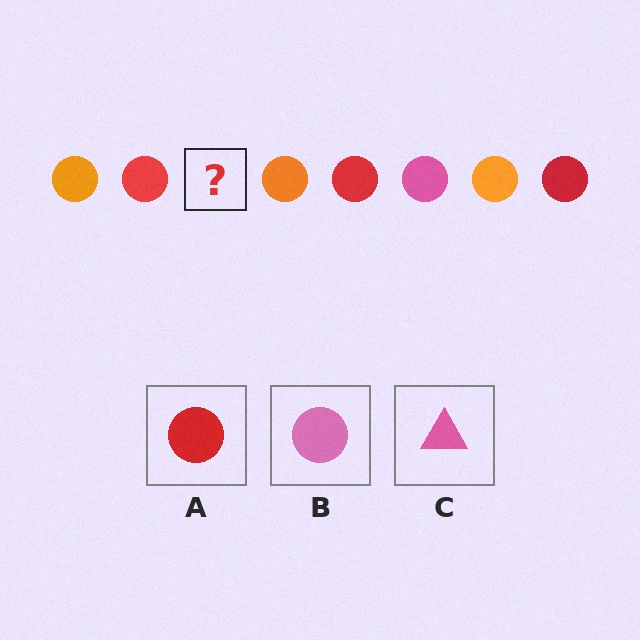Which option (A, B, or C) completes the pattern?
B.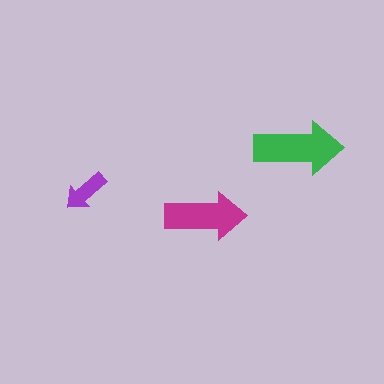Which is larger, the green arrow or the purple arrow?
The green one.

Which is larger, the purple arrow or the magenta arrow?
The magenta one.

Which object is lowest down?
The magenta arrow is bottommost.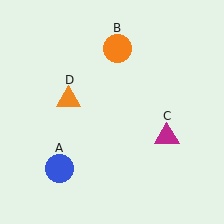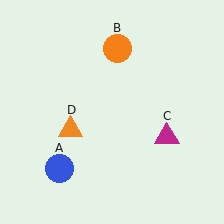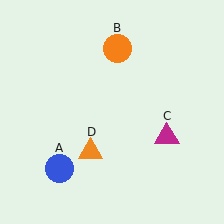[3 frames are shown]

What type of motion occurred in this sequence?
The orange triangle (object D) rotated counterclockwise around the center of the scene.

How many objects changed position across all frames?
1 object changed position: orange triangle (object D).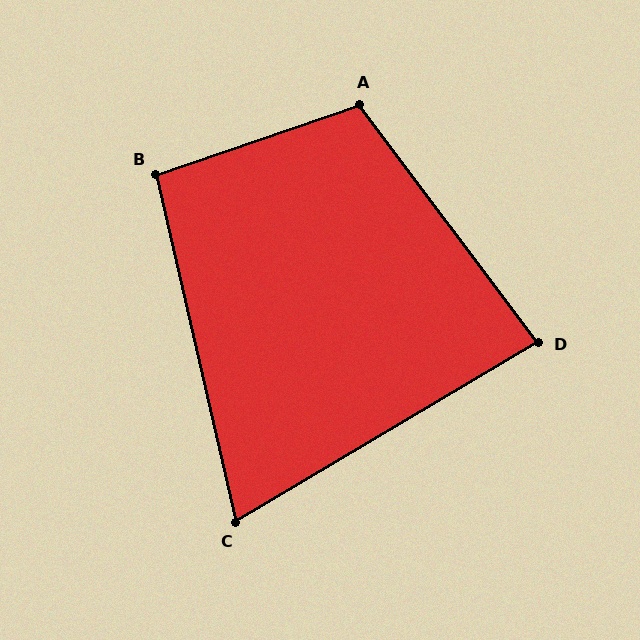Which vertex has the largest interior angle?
A, at approximately 108 degrees.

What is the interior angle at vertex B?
Approximately 96 degrees (obtuse).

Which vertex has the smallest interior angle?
C, at approximately 72 degrees.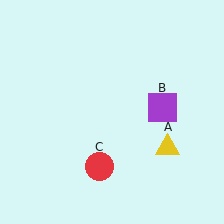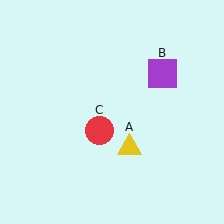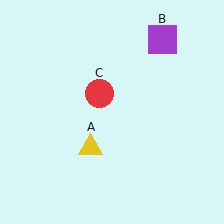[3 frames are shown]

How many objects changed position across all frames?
3 objects changed position: yellow triangle (object A), purple square (object B), red circle (object C).